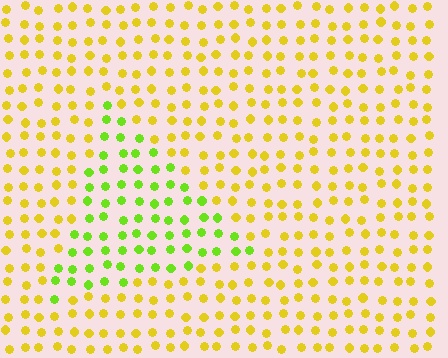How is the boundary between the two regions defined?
The boundary is defined purely by a slight shift in hue (about 43 degrees). Spacing, size, and orientation are identical on both sides.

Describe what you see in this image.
The image is filled with small yellow elements in a uniform arrangement. A triangle-shaped region is visible where the elements are tinted to a slightly different hue, forming a subtle color boundary.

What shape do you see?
I see a triangle.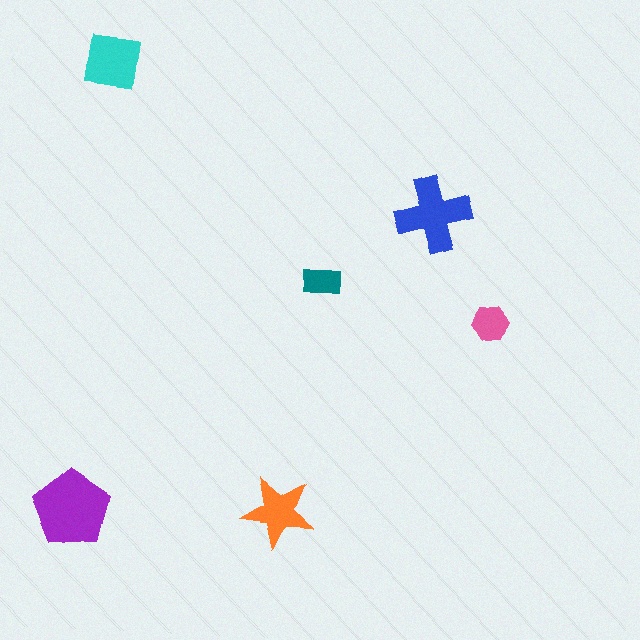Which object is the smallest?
The teal rectangle.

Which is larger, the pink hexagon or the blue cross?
The blue cross.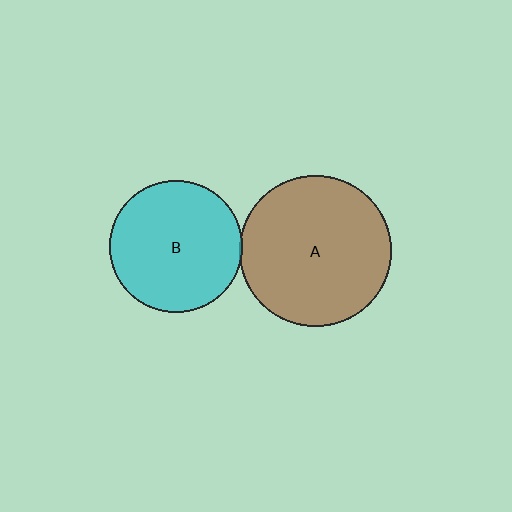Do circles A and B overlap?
Yes.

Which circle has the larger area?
Circle A (brown).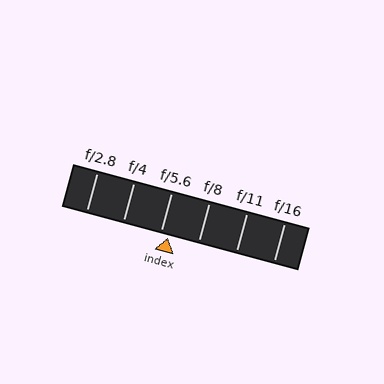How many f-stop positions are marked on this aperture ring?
There are 6 f-stop positions marked.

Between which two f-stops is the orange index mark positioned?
The index mark is between f/5.6 and f/8.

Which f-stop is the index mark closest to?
The index mark is closest to f/5.6.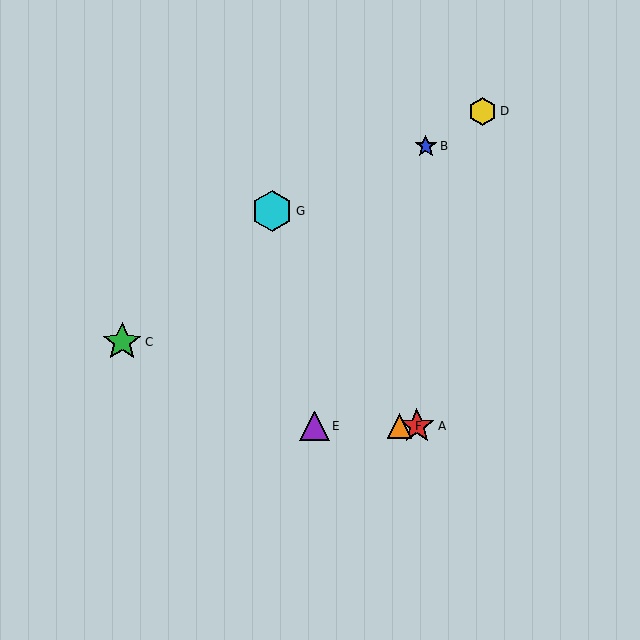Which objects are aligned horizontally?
Objects A, E, F are aligned horizontally.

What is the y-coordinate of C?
Object C is at y≈342.